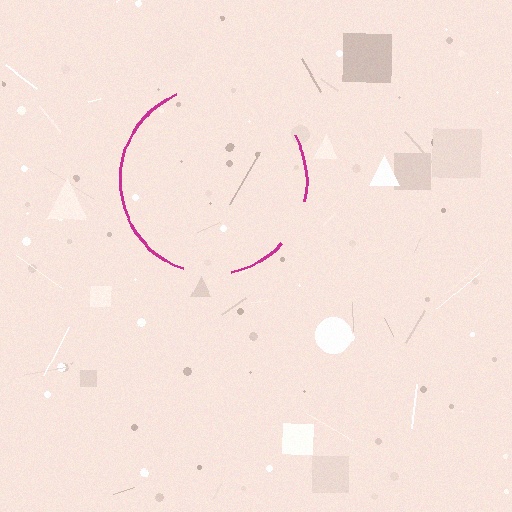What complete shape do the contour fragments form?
The contour fragments form a circle.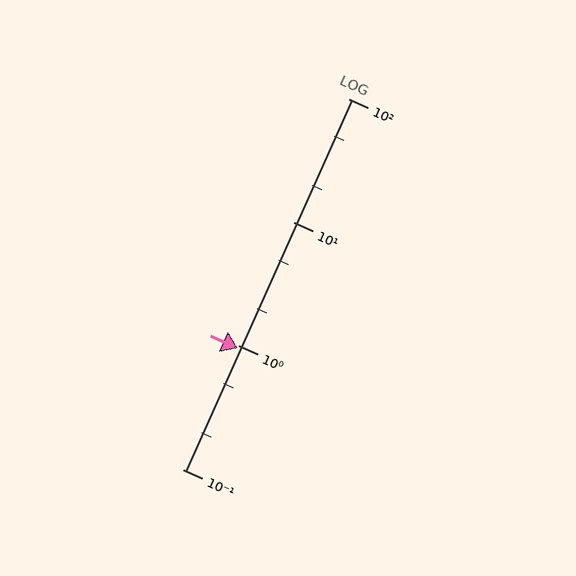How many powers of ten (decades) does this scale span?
The scale spans 3 decades, from 0.1 to 100.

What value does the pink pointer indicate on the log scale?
The pointer indicates approximately 0.95.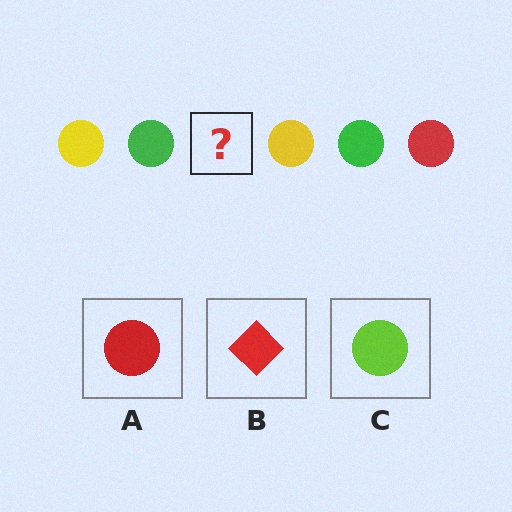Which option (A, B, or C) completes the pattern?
A.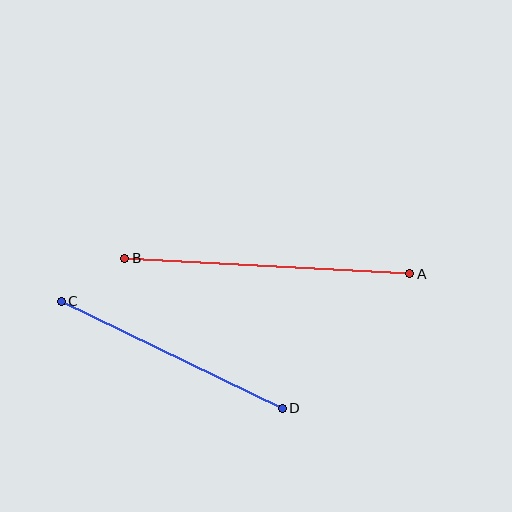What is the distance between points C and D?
The distance is approximately 246 pixels.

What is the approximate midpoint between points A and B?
The midpoint is at approximately (267, 266) pixels.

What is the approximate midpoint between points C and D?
The midpoint is at approximately (172, 355) pixels.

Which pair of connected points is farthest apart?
Points A and B are farthest apart.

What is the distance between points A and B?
The distance is approximately 285 pixels.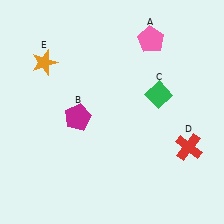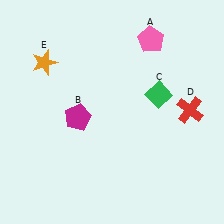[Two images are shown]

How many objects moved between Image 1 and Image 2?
1 object moved between the two images.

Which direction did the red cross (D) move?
The red cross (D) moved up.